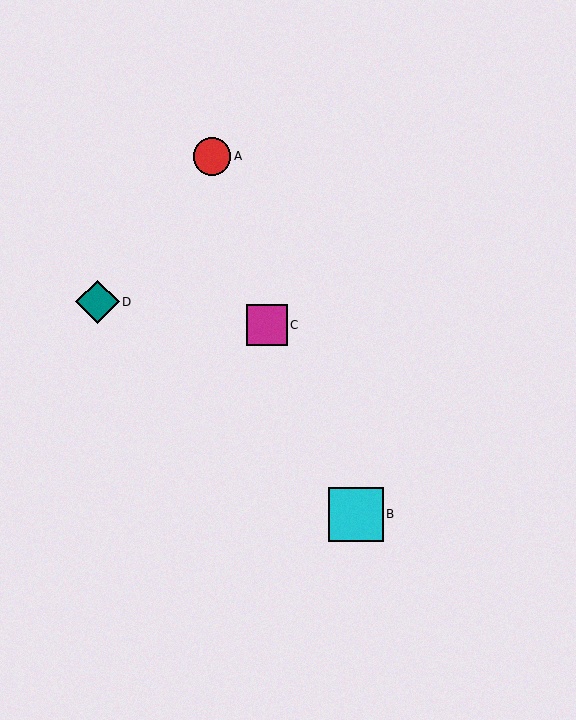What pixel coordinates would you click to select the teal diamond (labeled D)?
Click at (97, 302) to select the teal diamond D.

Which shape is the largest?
The cyan square (labeled B) is the largest.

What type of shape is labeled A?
Shape A is a red circle.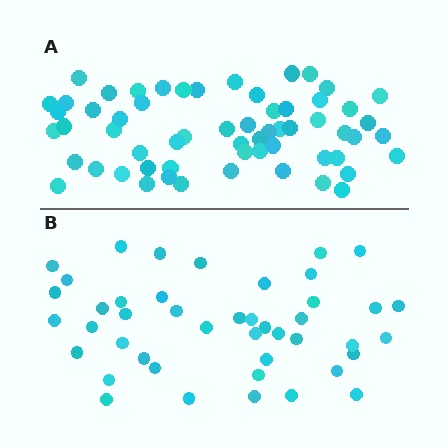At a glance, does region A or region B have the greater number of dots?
Region A (the top region) has more dots.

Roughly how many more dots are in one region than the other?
Region A has approximately 15 more dots than region B.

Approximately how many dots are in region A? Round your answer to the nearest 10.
About 60 dots.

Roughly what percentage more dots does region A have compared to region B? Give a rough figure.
About 35% more.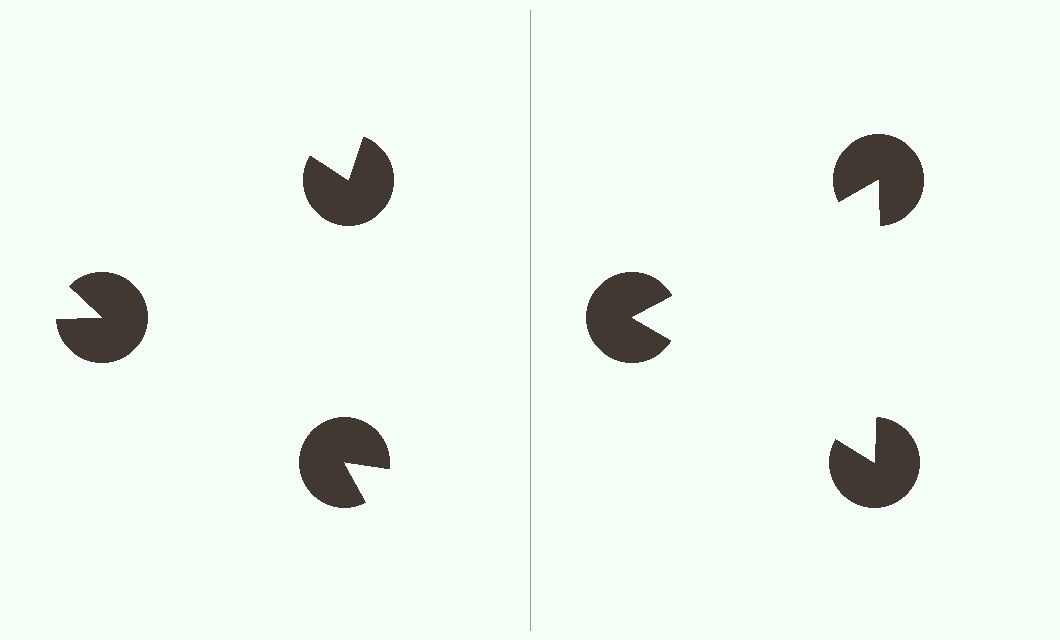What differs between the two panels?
The pac-man discs are positioned identically on both sides; only the wedge orientations differ. On the right they align to a triangle; on the left they are misaligned.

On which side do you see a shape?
An illusory triangle appears on the right side. On the left side the wedge cuts are rotated, so no coherent shape forms.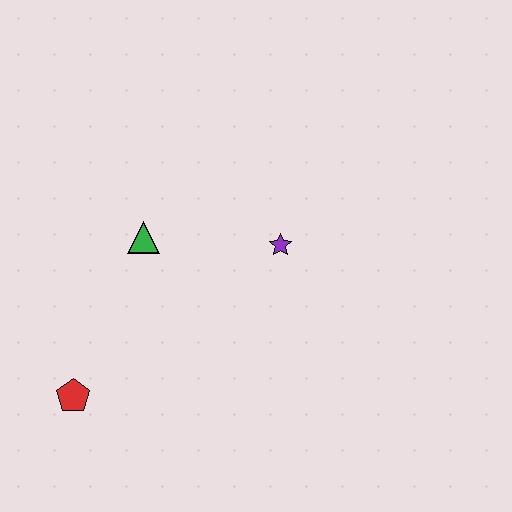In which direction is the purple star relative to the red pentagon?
The purple star is to the right of the red pentagon.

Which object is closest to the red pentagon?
The green triangle is closest to the red pentagon.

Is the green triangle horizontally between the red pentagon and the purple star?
Yes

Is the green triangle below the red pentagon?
No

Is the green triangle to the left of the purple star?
Yes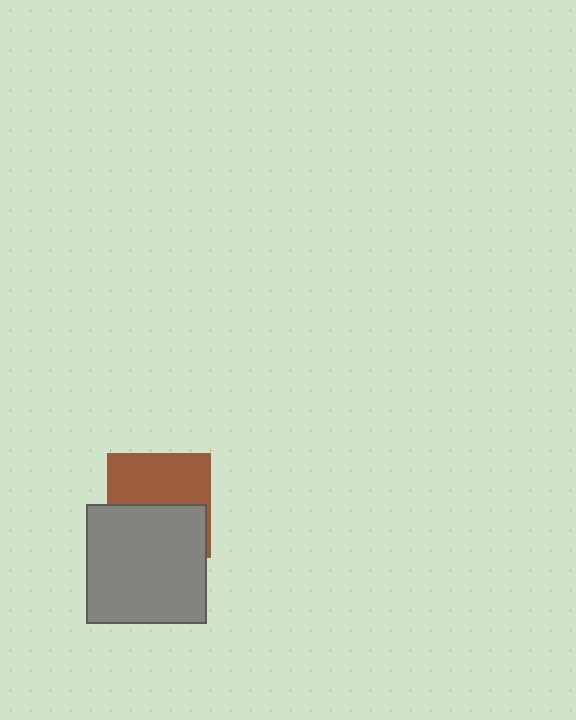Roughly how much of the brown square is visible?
About half of it is visible (roughly 50%).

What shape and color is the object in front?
The object in front is a gray square.